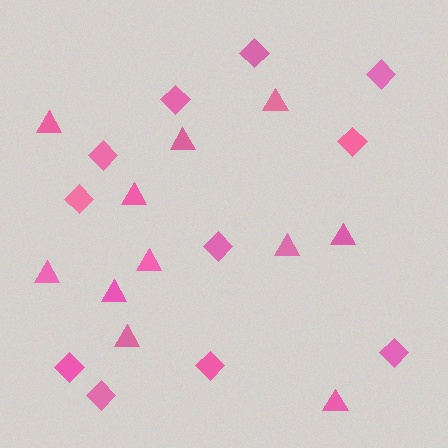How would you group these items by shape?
There are 2 groups: one group of triangles (11) and one group of diamonds (11).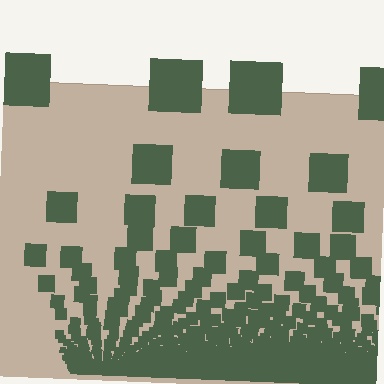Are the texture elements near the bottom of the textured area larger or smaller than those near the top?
Smaller. The gradient is inverted — elements near the bottom are smaller and denser.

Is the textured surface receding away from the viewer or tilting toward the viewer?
The surface appears to tilt toward the viewer. Texture elements get larger and sparser toward the top.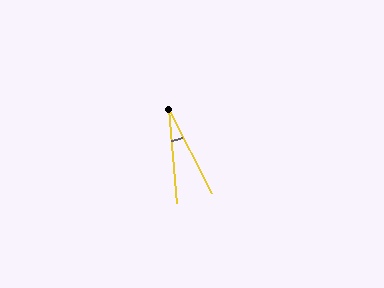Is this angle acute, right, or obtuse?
It is acute.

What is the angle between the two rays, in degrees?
Approximately 22 degrees.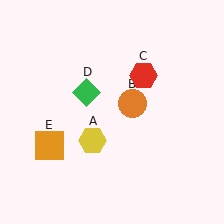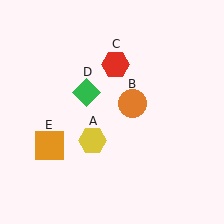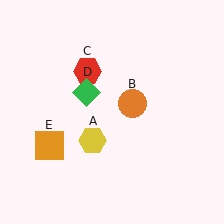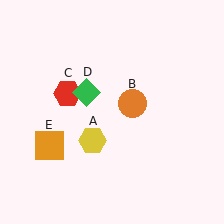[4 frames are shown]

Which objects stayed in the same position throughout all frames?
Yellow hexagon (object A) and orange circle (object B) and green diamond (object D) and orange square (object E) remained stationary.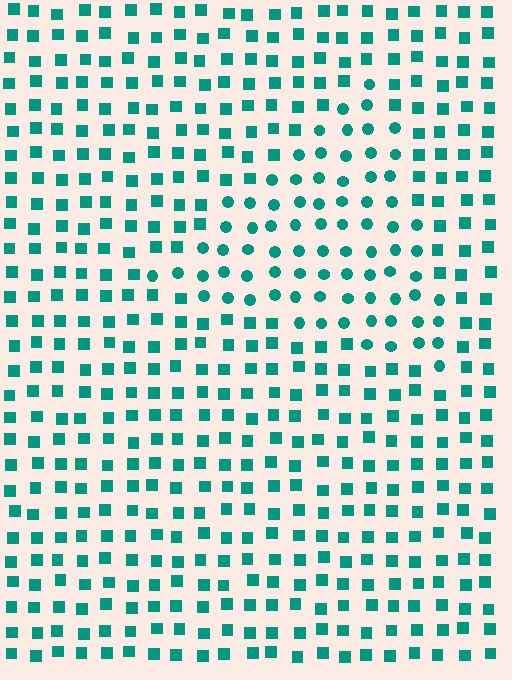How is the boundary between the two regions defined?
The boundary is defined by a change in element shape: circles inside vs. squares outside. All elements share the same color and spacing.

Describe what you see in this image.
The image is filled with small teal elements arranged in a uniform grid. A triangle-shaped region contains circles, while the surrounding area contains squares. The boundary is defined purely by the change in element shape.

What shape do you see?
I see a triangle.